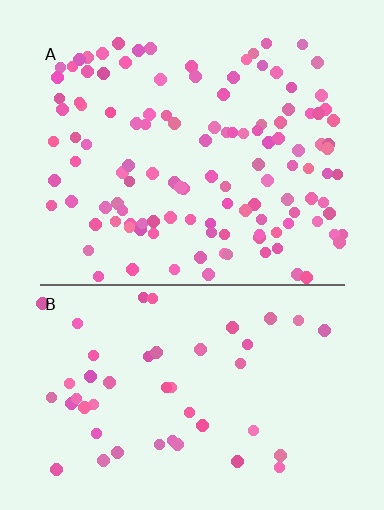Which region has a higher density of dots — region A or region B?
A (the top).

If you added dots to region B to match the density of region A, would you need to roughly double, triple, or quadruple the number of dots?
Approximately double.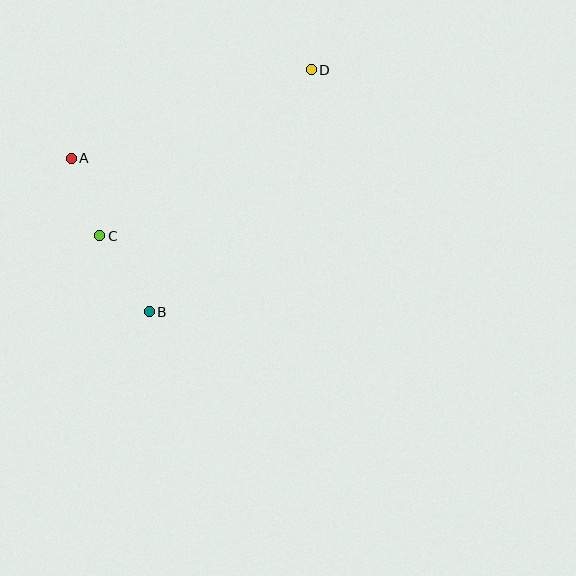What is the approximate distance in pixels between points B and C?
The distance between B and C is approximately 91 pixels.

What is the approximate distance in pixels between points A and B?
The distance between A and B is approximately 172 pixels.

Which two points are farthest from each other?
Points B and D are farthest from each other.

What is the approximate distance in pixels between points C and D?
The distance between C and D is approximately 269 pixels.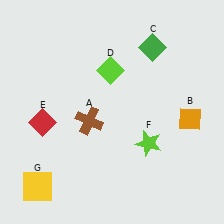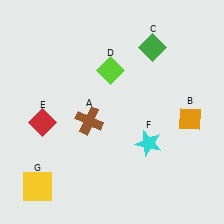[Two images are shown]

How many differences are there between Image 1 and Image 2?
There is 1 difference between the two images.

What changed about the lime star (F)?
In Image 1, F is lime. In Image 2, it changed to cyan.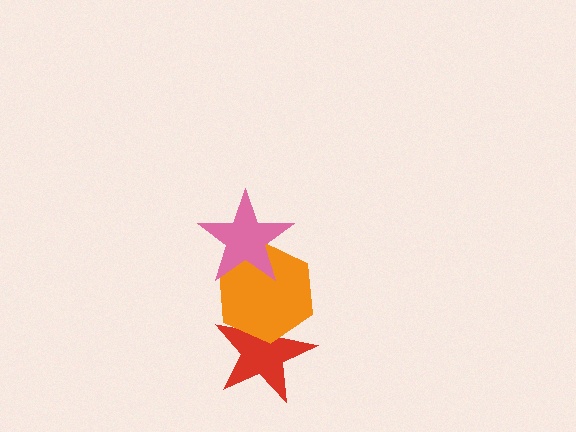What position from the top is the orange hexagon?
The orange hexagon is 2nd from the top.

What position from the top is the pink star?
The pink star is 1st from the top.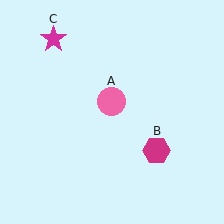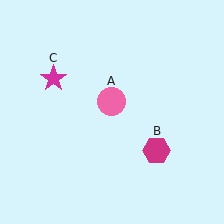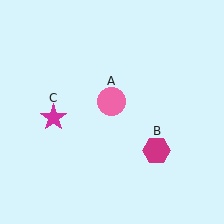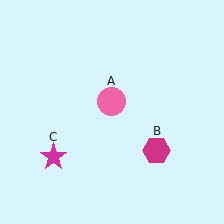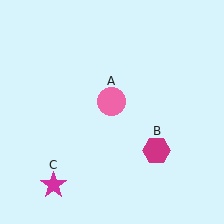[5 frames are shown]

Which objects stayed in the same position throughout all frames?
Pink circle (object A) and magenta hexagon (object B) remained stationary.